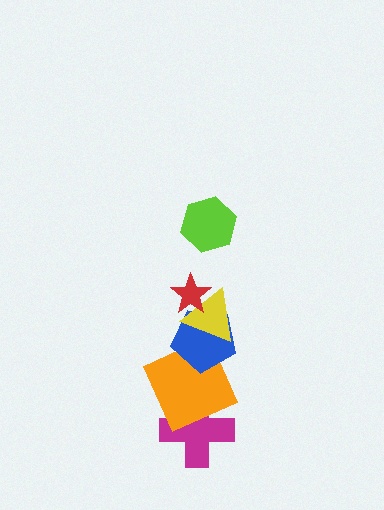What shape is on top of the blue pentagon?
The yellow triangle is on top of the blue pentagon.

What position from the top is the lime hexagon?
The lime hexagon is 1st from the top.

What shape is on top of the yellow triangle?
The red star is on top of the yellow triangle.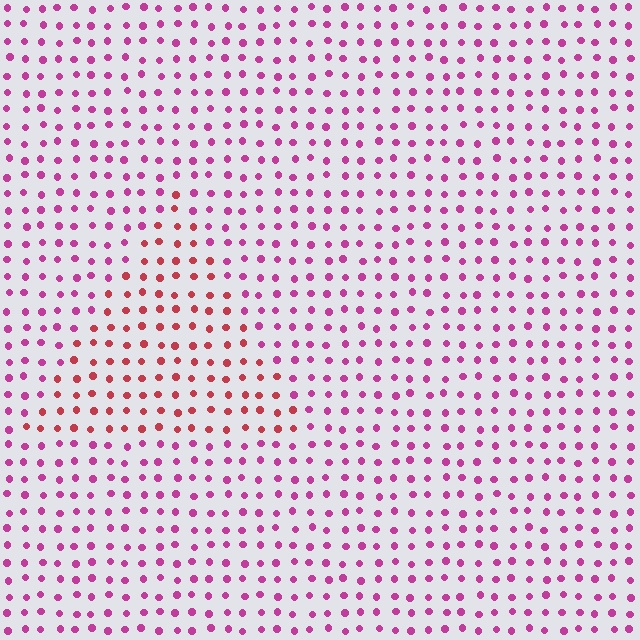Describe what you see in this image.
The image is filled with small magenta elements in a uniform arrangement. A triangle-shaped region is visible where the elements are tinted to a slightly different hue, forming a subtle color boundary.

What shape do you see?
I see a triangle.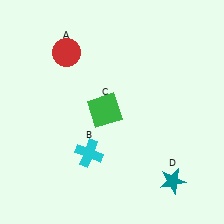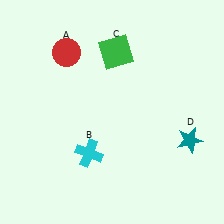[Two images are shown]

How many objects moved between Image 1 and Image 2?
2 objects moved between the two images.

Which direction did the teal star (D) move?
The teal star (D) moved up.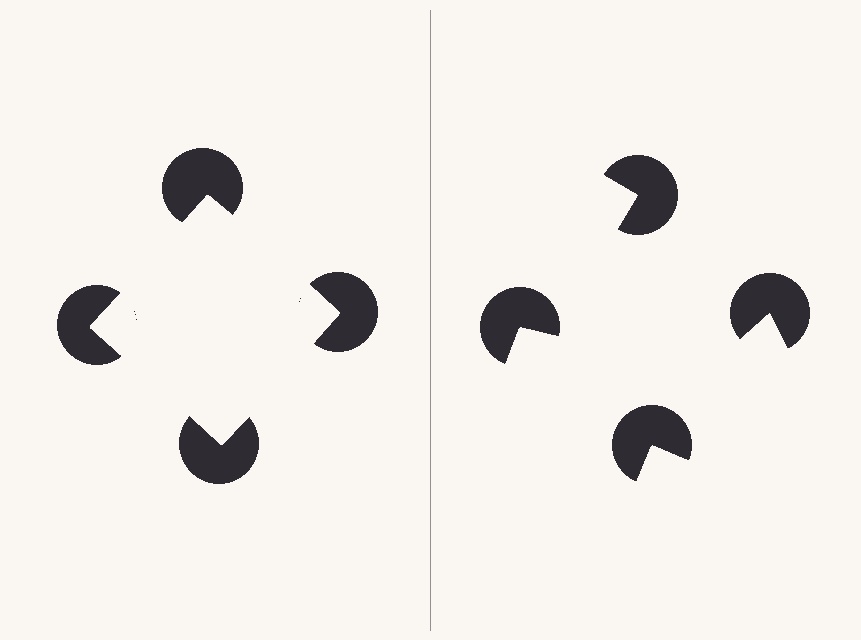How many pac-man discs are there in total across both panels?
8 — 4 on each side.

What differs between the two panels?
The pac-man discs are positioned identically on both sides; only the wedge orientations differ. On the left they align to a square; on the right they are misaligned.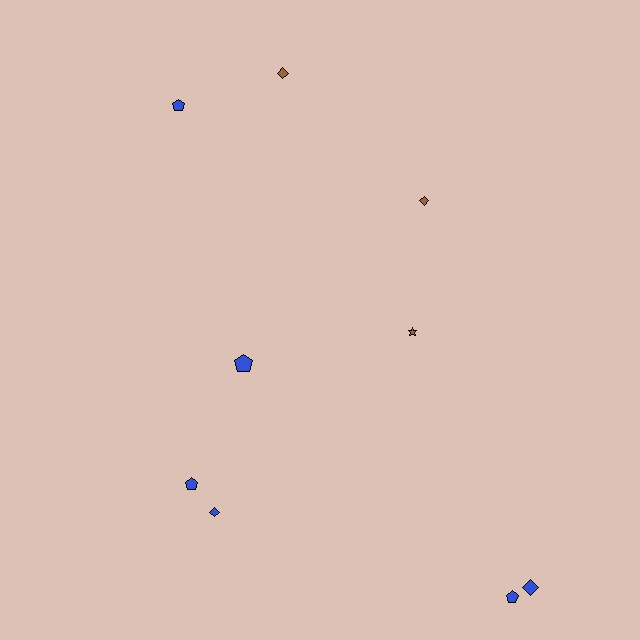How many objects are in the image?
There are 9 objects.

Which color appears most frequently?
Blue, with 6 objects.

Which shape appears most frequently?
Diamond, with 4 objects.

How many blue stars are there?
There are no blue stars.